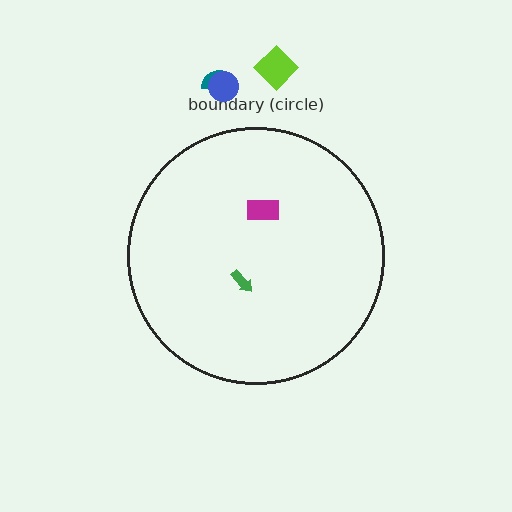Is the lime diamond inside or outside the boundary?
Outside.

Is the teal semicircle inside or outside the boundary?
Outside.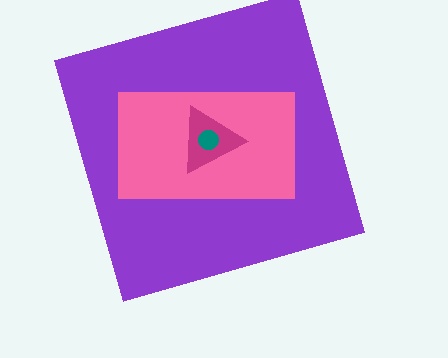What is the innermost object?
The teal circle.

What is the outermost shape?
The purple square.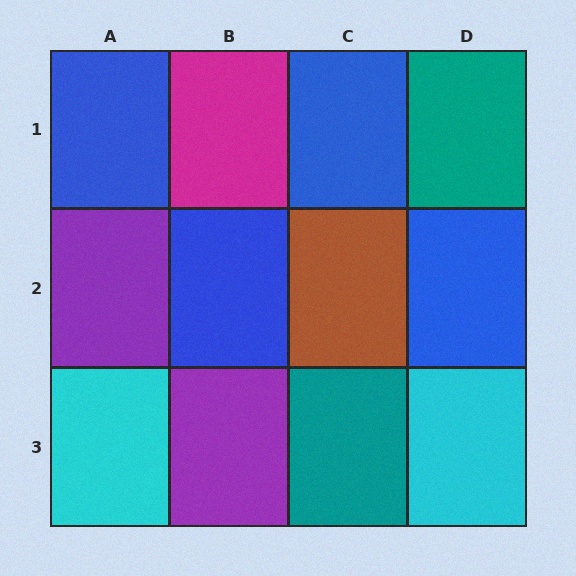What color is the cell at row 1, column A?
Blue.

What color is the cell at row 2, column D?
Blue.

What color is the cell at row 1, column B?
Magenta.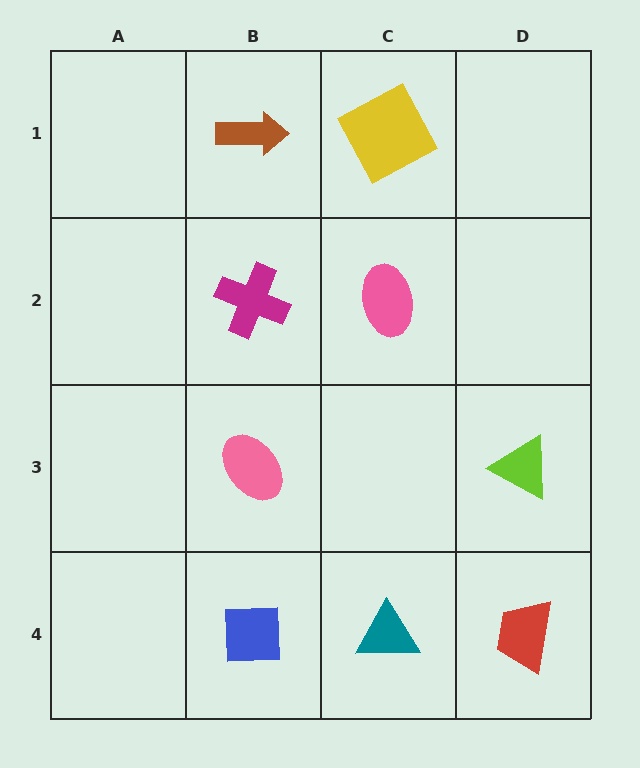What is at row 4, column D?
A red trapezoid.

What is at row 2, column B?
A magenta cross.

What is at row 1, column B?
A brown arrow.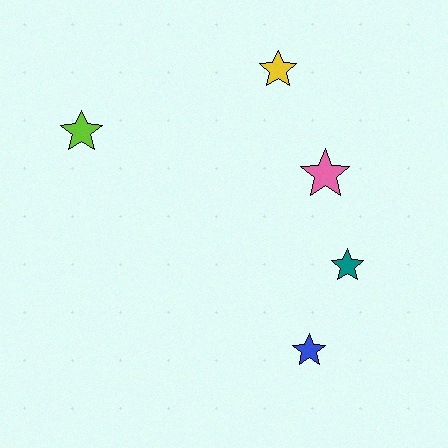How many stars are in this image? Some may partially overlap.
There are 5 stars.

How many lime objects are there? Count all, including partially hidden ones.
There is 1 lime object.